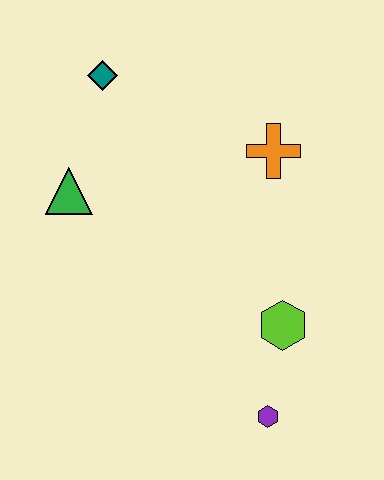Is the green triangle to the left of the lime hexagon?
Yes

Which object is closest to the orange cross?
The lime hexagon is closest to the orange cross.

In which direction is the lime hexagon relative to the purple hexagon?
The lime hexagon is above the purple hexagon.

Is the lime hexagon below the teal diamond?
Yes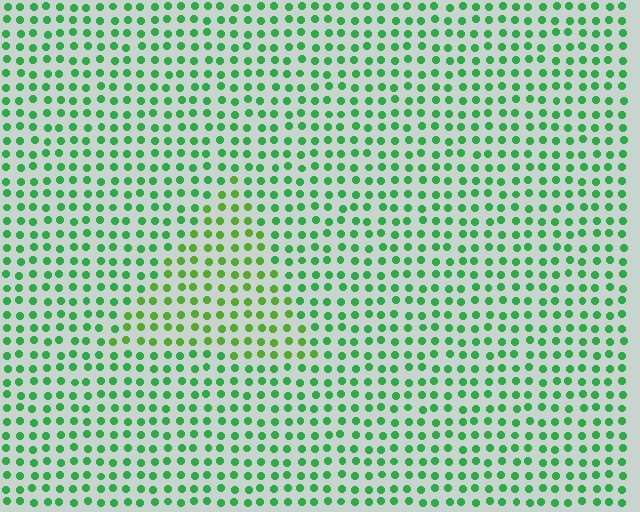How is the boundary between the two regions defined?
The boundary is defined purely by a slight shift in hue (about 31 degrees). Spacing, size, and orientation are identical on both sides.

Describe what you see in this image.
The image is filled with small green elements in a uniform arrangement. A triangle-shaped region is visible where the elements are tinted to a slightly different hue, forming a subtle color boundary.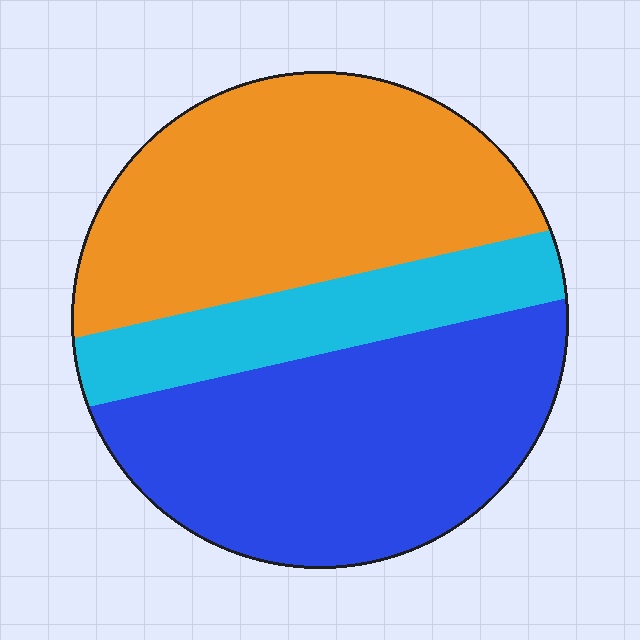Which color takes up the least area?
Cyan, at roughly 20%.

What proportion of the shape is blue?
Blue covers around 40% of the shape.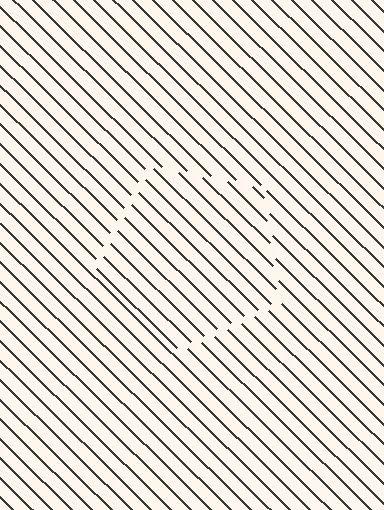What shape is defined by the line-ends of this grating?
An illusory pentagon. The interior of the shape contains the same grating, shifted by half a period — the contour is defined by the phase discontinuity where line-ends from the inner and outer gratings abut.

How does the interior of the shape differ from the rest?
The interior of the shape contains the same grating, shifted by half a period — the contour is defined by the phase discontinuity where line-ends from the inner and outer gratings abut.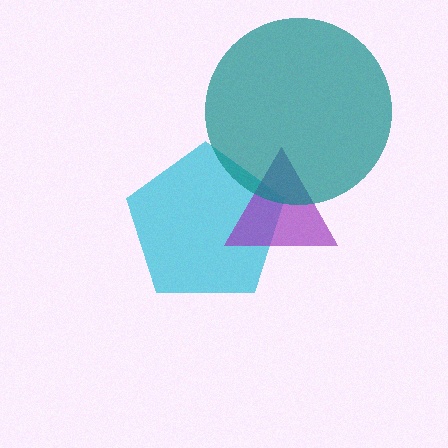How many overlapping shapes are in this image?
There are 3 overlapping shapes in the image.